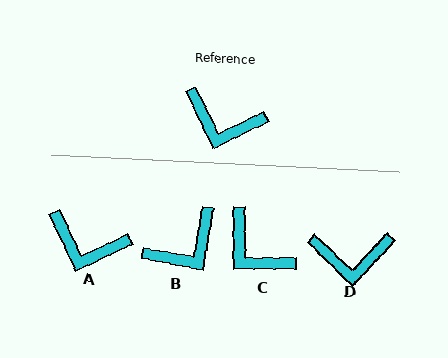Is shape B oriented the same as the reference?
No, it is off by about 54 degrees.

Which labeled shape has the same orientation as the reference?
A.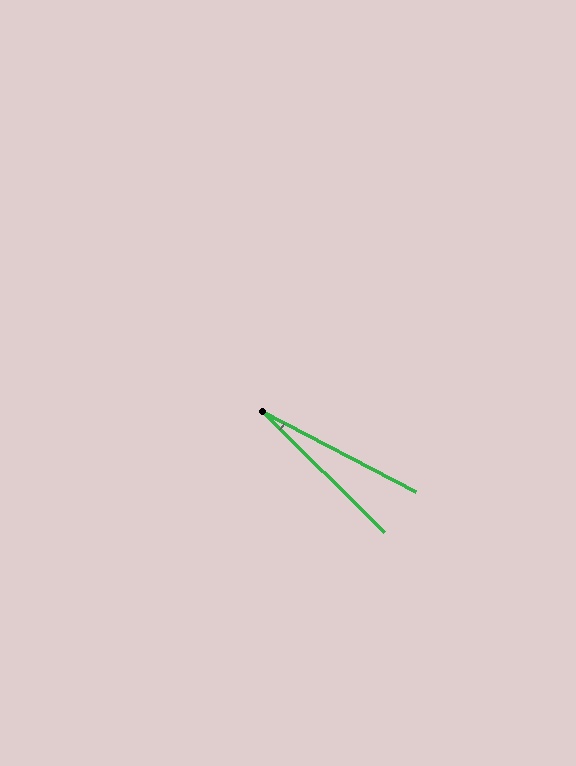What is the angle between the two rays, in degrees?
Approximately 17 degrees.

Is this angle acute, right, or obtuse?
It is acute.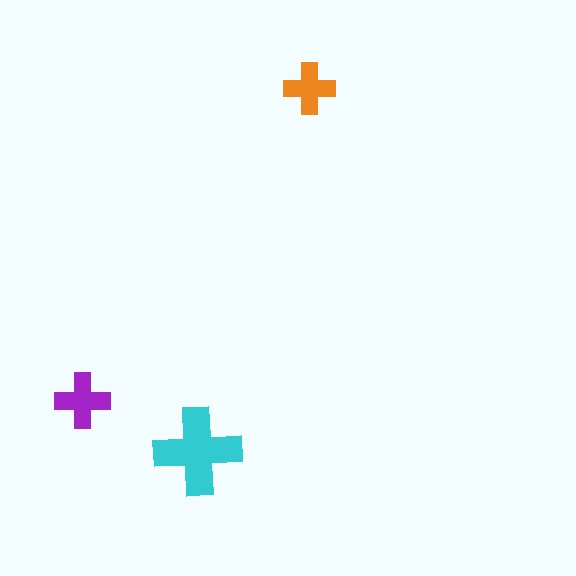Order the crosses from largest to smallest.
the cyan one, the purple one, the orange one.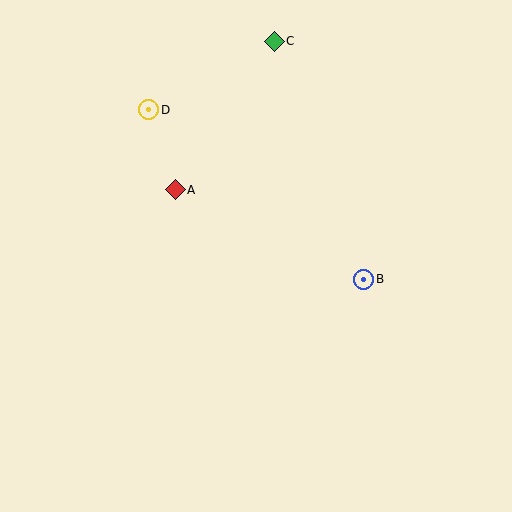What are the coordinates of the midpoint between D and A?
The midpoint between D and A is at (162, 150).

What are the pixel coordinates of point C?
Point C is at (274, 41).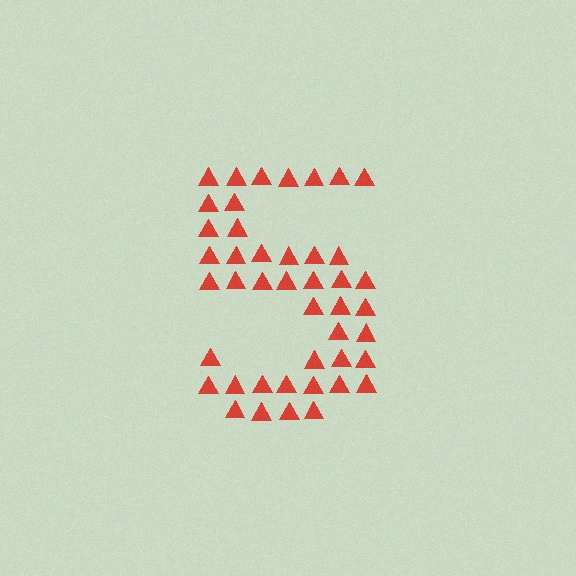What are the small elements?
The small elements are triangles.